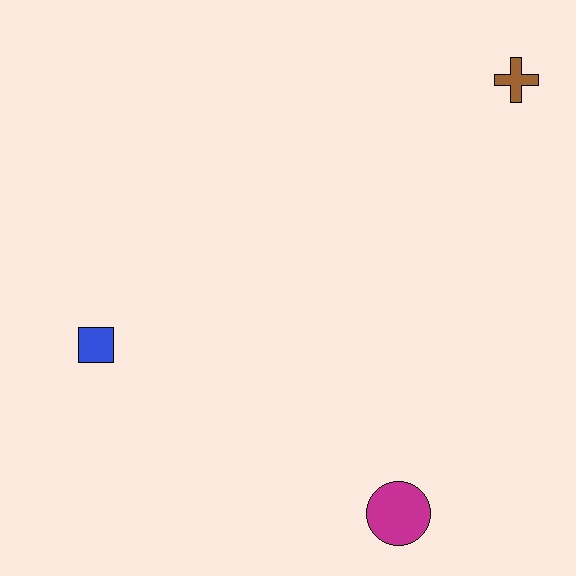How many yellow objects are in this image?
There are no yellow objects.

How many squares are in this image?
There is 1 square.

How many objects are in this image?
There are 3 objects.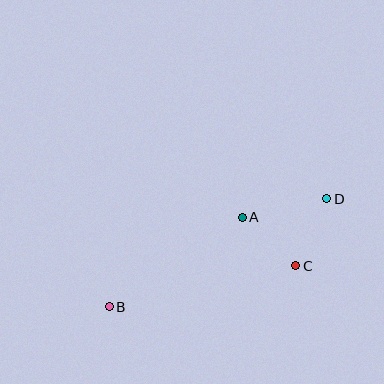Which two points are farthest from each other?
Points B and D are farthest from each other.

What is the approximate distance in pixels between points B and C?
The distance between B and C is approximately 191 pixels.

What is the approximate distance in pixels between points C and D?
The distance between C and D is approximately 74 pixels.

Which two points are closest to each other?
Points A and C are closest to each other.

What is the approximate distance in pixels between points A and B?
The distance between A and B is approximately 160 pixels.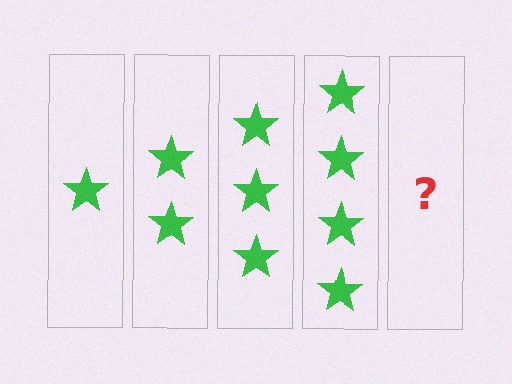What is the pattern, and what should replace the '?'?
The pattern is that each step adds one more star. The '?' should be 5 stars.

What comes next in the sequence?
The next element should be 5 stars.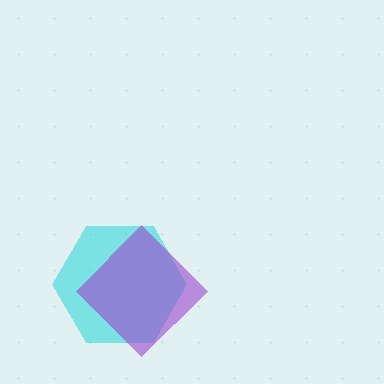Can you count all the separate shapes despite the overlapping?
Yes, there are 2 separate shapes.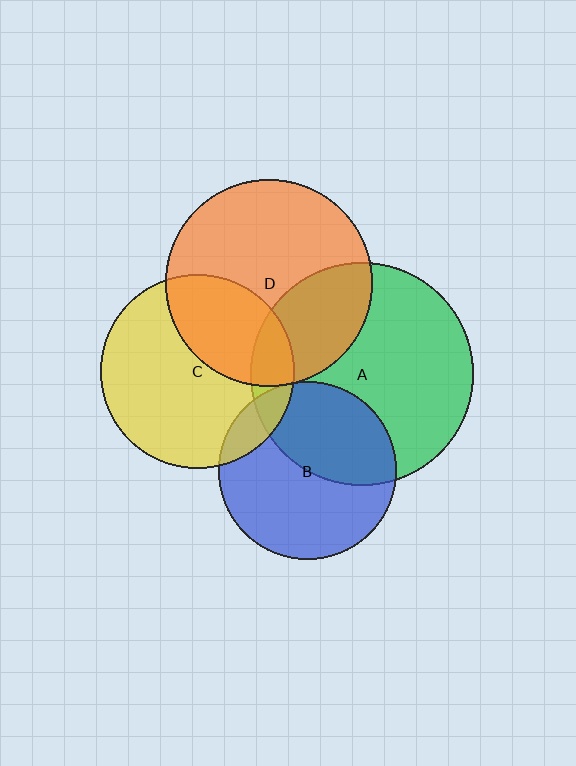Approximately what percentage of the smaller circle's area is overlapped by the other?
Approximately 35%.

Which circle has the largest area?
Circle A (green).